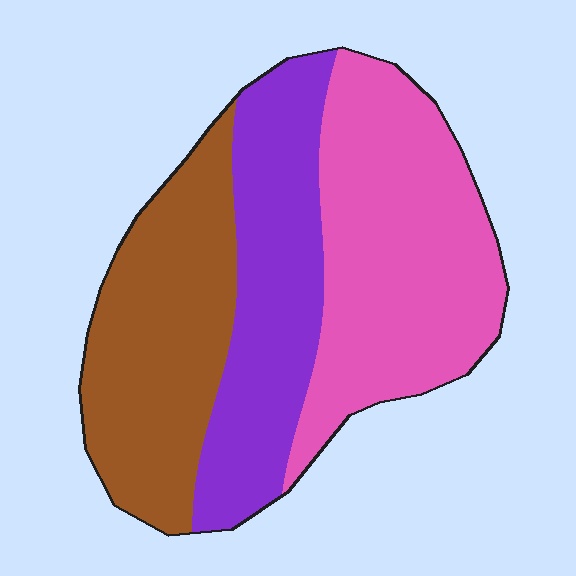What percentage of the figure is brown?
Brown covers about 30% of the figure.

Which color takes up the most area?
Pink, at roughly 40%.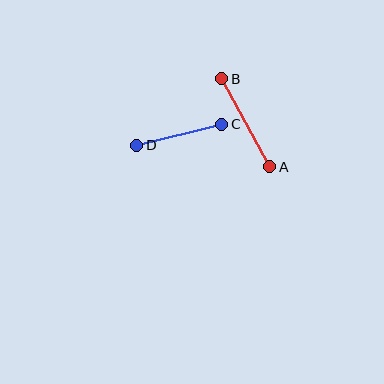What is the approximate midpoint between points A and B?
The midpoint is at approximately (246, 123) pixels.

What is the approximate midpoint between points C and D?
The midpoint is at approximately (179, 135) pixels.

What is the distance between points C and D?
The distance is approximately 88 pixels.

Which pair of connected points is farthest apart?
Points A and B are farthest apart.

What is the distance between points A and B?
The distance is approximately 100 pixels.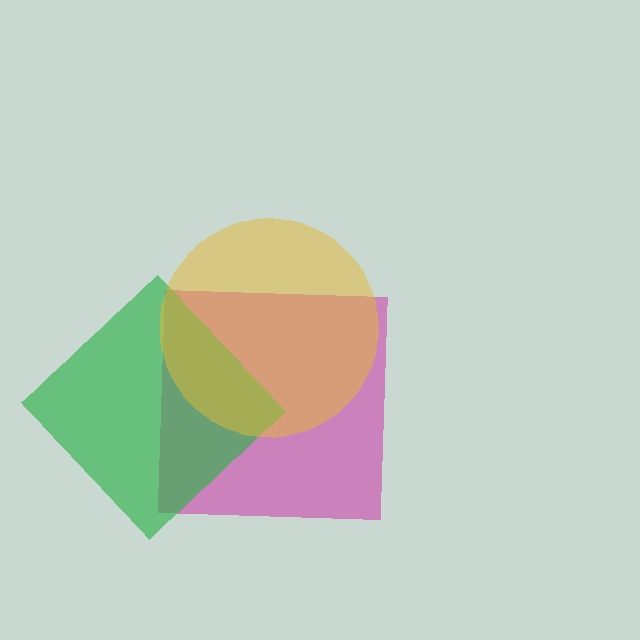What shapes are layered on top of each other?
The layered shapes are: a magenta square, a green diamond, a yellow circle.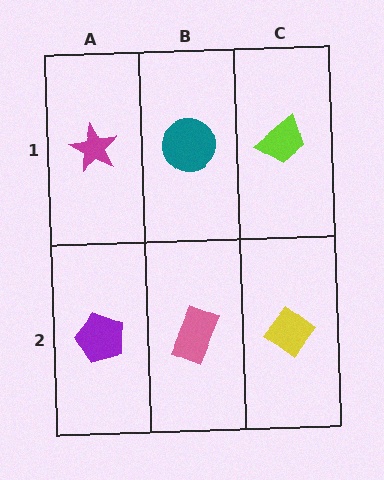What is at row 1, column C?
A lime trapezoid.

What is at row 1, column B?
A teal circle.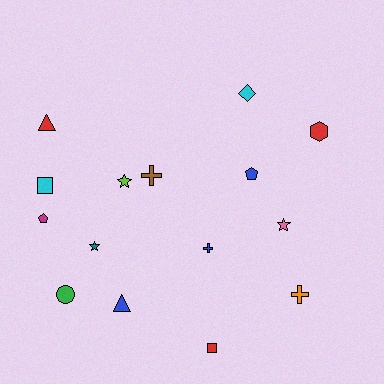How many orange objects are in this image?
There is 1 orange object.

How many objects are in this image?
There are 15 objects.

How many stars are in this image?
There are 3 stars.